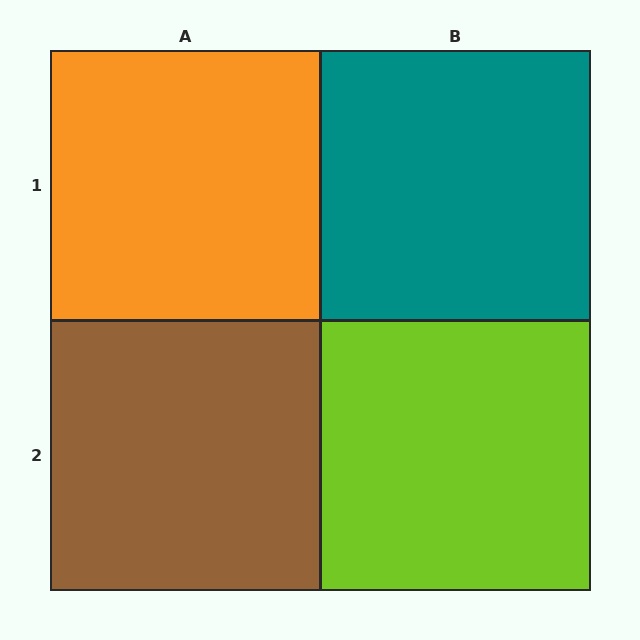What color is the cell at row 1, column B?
Teal.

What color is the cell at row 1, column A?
Orange.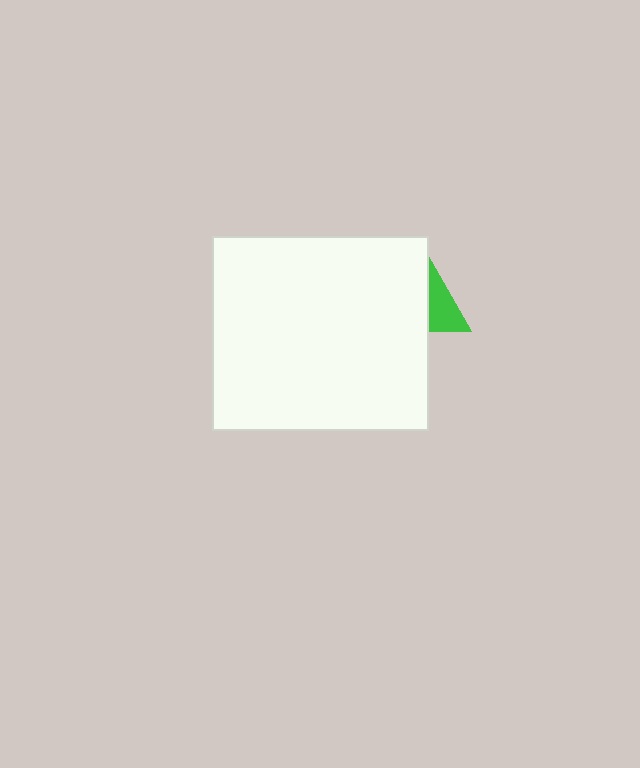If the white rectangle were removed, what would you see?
You would see the complete green triangle.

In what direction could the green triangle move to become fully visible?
The green triangle could move right. That would shift it out from behind the white rectangle entirely.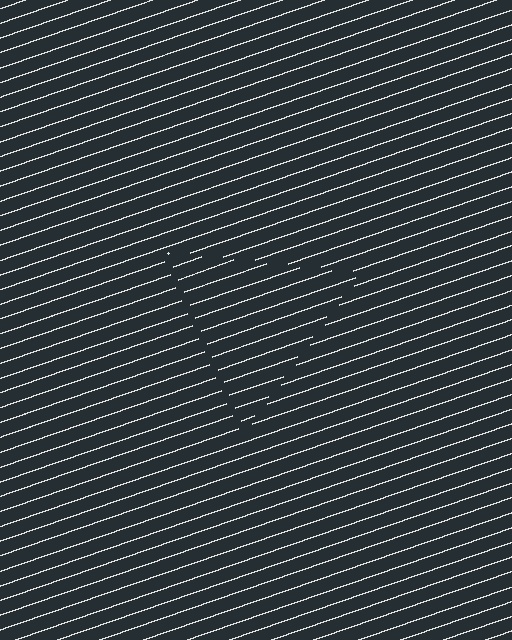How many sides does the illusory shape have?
3 sides — the line-ends trace a triangle.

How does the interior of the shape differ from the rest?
The interior of the shape contains the same grating, shifted by half a period — the contour is defined by the phase discontinuity where line-ends from the inner and outer gratings abut.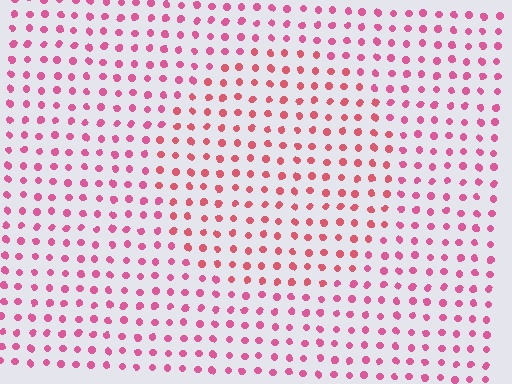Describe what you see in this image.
The image is filled with small pink elements in a uniform arrangement. A circle-shaped region is visible where the elements are tinted to a slightly different hue, forming a subtle color boundary.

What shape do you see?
I see a circle.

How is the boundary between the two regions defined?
The boundary is defined purely by a slight shift in hue (about 20 degrees). Spacing, size, and orientation are identical on both sides.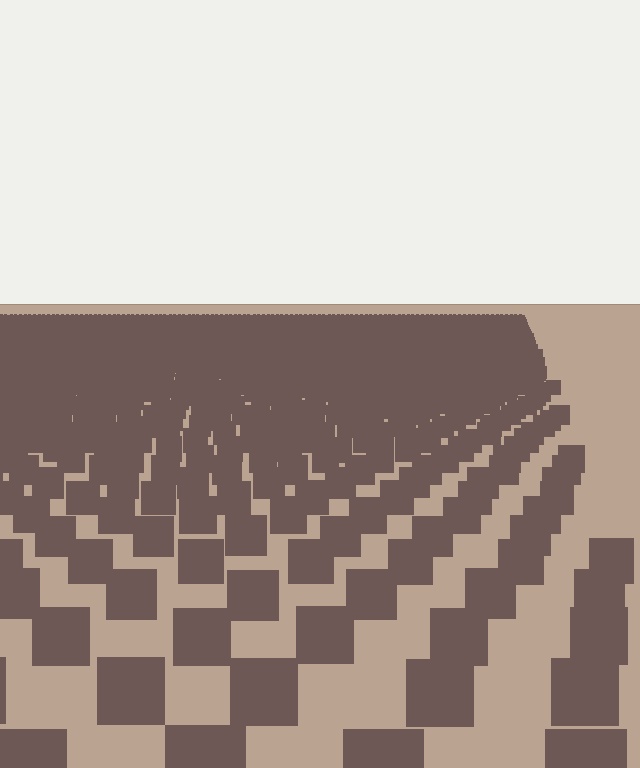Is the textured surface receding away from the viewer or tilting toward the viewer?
The surface is receding away from the viewer. Texture elements get smaller and denser toward the top.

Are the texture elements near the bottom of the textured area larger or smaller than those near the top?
Larger. Near the bottom, elements are closer to the viewer and appear at a bigger on-screen size.